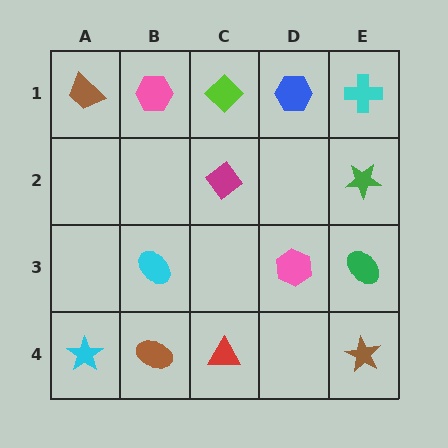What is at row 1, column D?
A blue hexagon.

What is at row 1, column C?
A lime diamond.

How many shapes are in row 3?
3 shapes.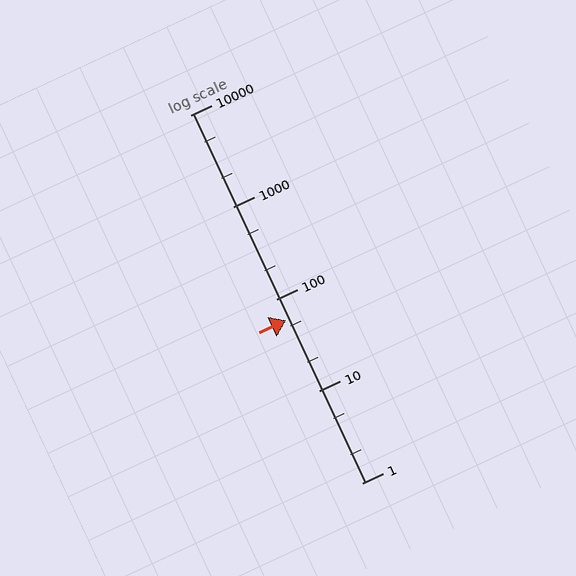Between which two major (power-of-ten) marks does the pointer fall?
The pointer is between 10 and 100.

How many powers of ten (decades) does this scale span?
The scale spans 4 decades, from 1 to 10000.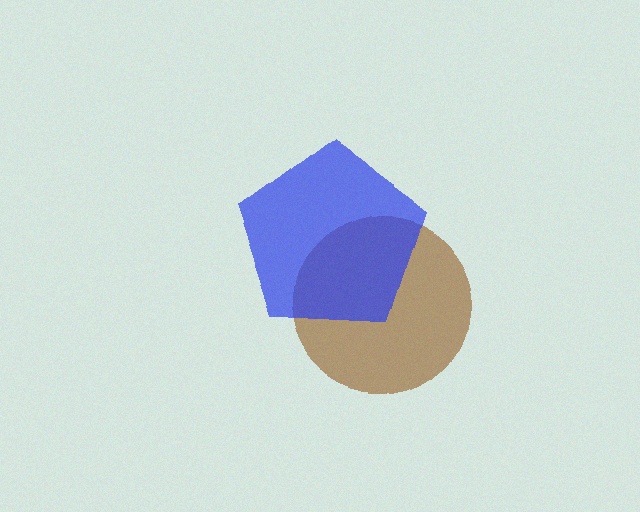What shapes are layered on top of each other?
The layered shapes are: a brown circle, a blue pentagon.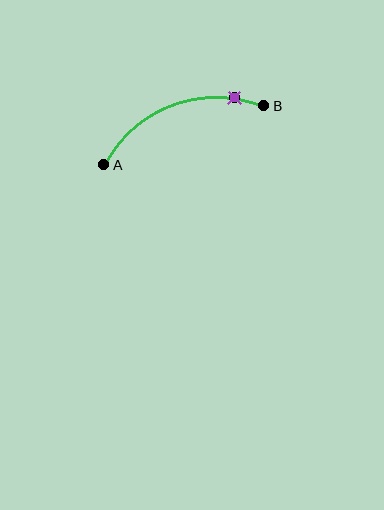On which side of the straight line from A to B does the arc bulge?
The arc bulges above the straight line connecting A and B.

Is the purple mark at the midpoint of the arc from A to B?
No. The purple mark lies on the arc but is closer to endpoint B. The arc midpoint would be at the point on the curve equidistant along the arc from both A and B.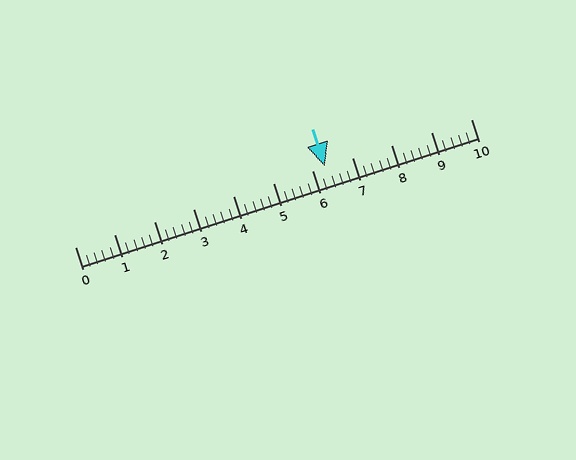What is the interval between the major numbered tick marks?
The major tick marks are spaced 1 units apart.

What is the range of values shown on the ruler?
The ruler shows values from 0 to 10.